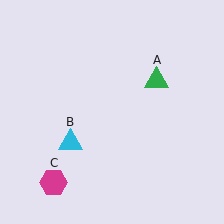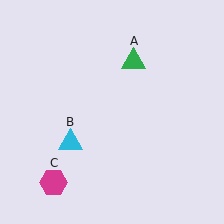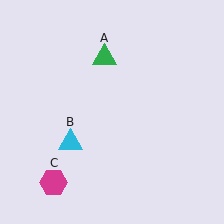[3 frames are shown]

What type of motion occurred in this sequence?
The green triangle (object A) rotated counterclockwise around the center of the scene.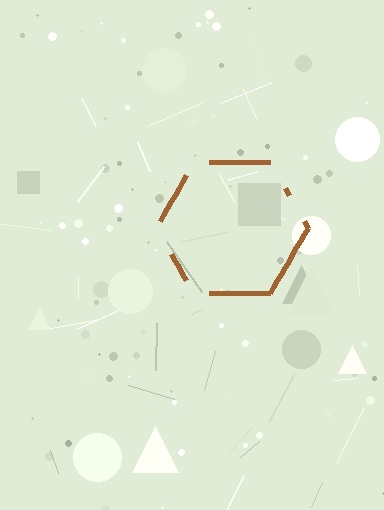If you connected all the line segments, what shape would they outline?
They would outline a hexagon.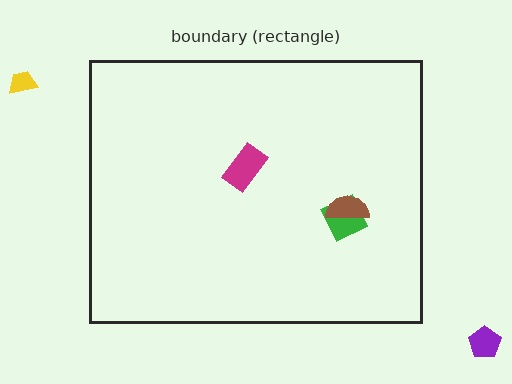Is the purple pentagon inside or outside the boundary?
Outside.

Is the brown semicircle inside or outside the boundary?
Inside.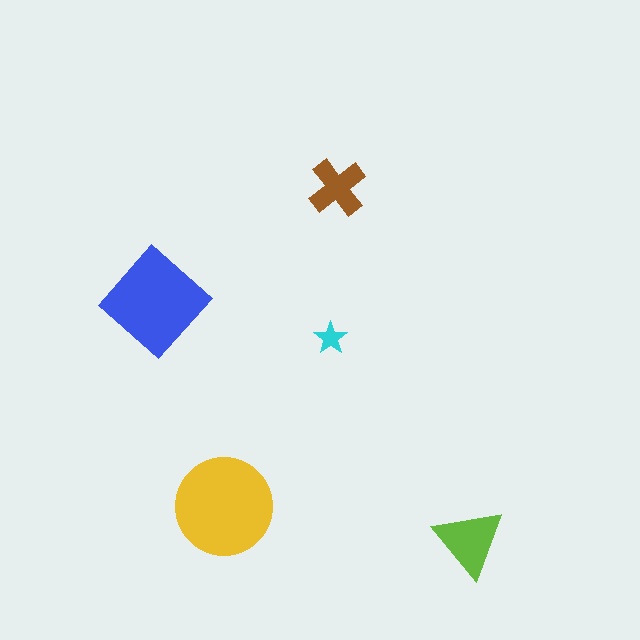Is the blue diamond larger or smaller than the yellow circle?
Smaller.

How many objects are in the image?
There are 5 objects in the image.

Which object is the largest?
The yellow circle.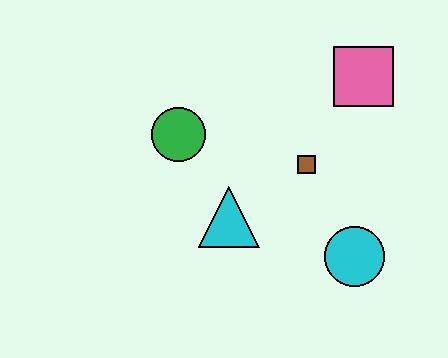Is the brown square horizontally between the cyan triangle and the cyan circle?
Yes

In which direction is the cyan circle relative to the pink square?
The cyan circle is below the pink square.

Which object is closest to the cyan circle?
The brown square is closest to the cyan circle.